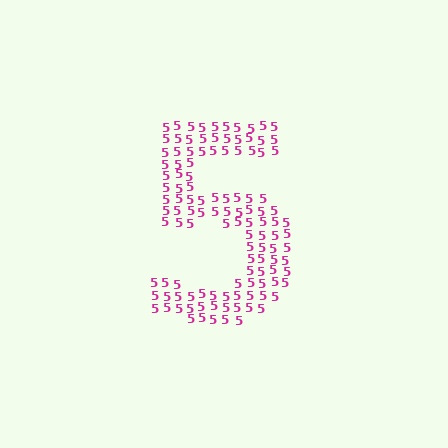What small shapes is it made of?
It is made of small digit 5's.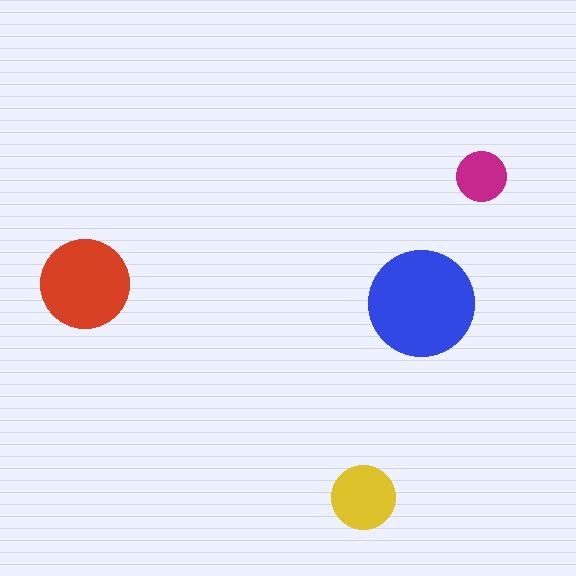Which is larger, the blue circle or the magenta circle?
The blue one.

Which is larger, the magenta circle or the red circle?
The red one.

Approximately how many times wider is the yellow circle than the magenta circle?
About 1.5 times wider.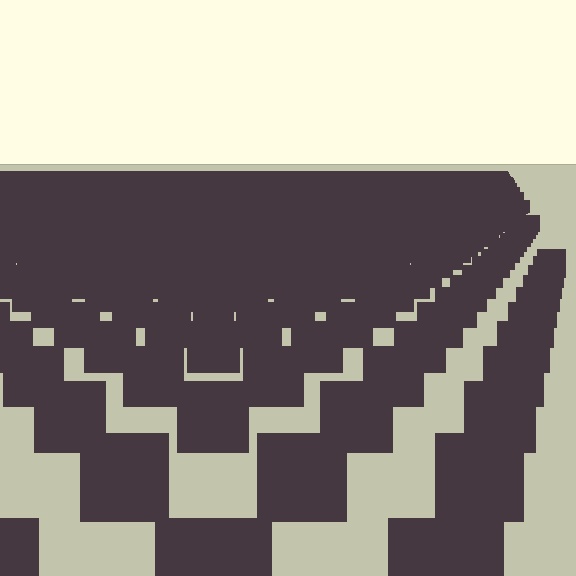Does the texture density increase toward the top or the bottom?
Density increases toward the top.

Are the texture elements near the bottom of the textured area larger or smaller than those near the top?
Larger. Near the bottom, elements are closer to the viewer and appear at a bigger on-screen size.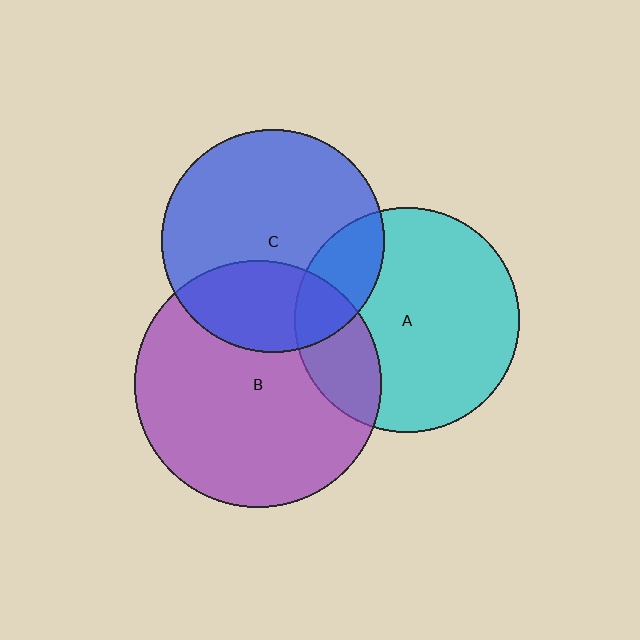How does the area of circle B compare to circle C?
Approximately 1.2 times.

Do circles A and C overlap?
Yes.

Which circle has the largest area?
Circle B (purple).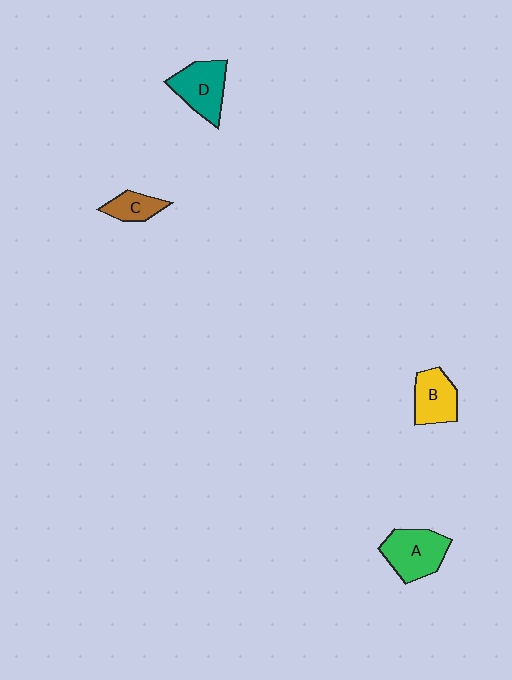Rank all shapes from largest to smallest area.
From largest to smallest: A (green), D (teal), B (yellow), C (brown).